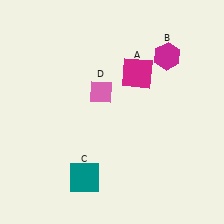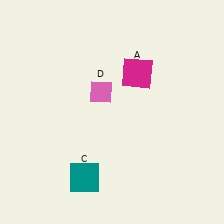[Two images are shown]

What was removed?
The magenta hexagon (B) was removed in Image 2.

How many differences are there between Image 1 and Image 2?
There is 1 difference between the two images.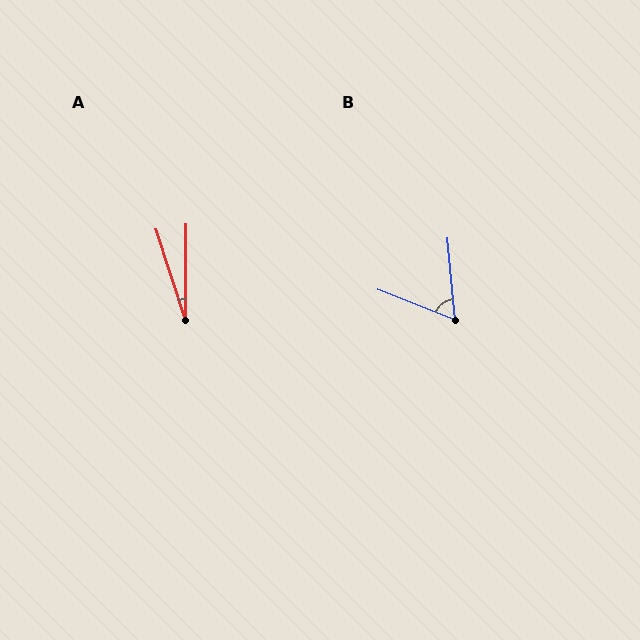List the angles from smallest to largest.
A (18°), B (63°).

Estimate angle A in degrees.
Approximately 18 degrees.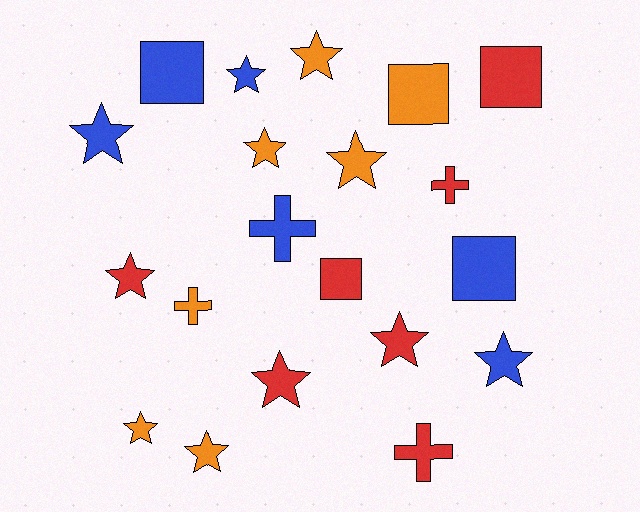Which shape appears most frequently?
Star, with 11 objects.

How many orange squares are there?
There is 1 orange square.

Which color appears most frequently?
Red, with 7 objects.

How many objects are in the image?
There are 20 objects.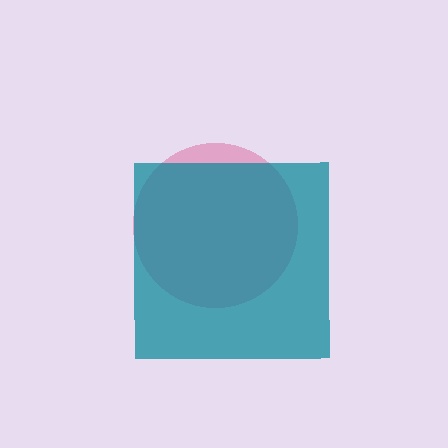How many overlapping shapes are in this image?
There are 2 overlapping shapes in the image.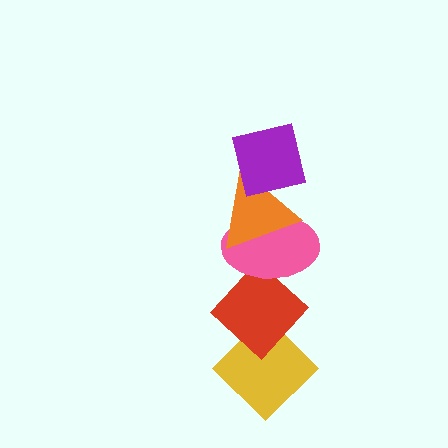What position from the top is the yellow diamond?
The yellow diamond is 5th from the top.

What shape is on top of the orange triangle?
The purple square is on top of the orange triangle.